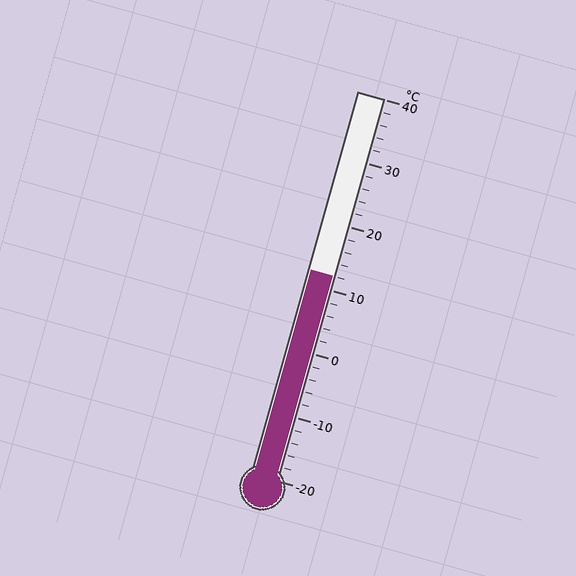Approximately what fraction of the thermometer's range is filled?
The thermometer is filled to approximately 55% of its range.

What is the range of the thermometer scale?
The thermometer scale ranges from -20°C to 40°C.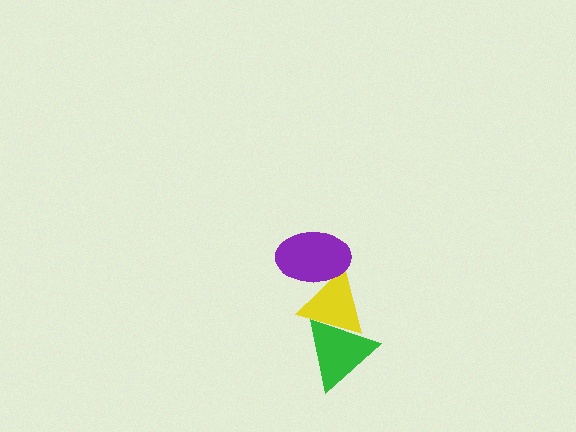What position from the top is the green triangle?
The green triangle is 3rd from the top.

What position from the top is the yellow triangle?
The yellow triangle is 2nd from the top.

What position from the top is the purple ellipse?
The purple ellipse is 1st from the top.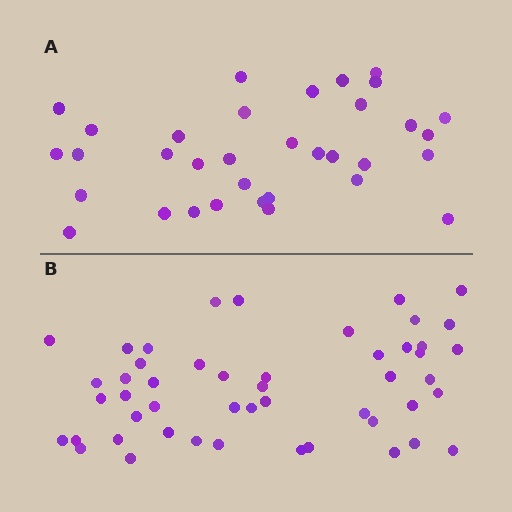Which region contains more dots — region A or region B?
Region B (the bottom region) has more dots.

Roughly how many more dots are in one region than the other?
Region B has approximately 15 more dots than region A.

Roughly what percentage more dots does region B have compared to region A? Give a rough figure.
About 45% more.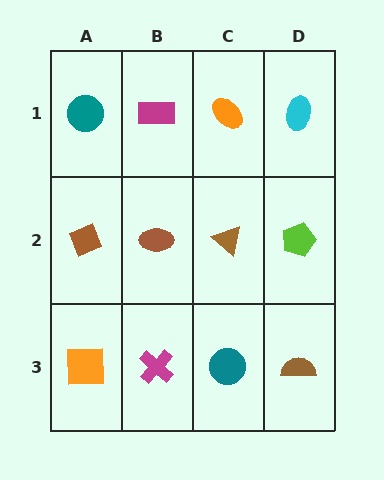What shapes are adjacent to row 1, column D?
A lime pentagon (row 2, column D), an orange ellipse (row 1, column C).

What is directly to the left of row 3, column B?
An orange square.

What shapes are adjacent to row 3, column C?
A brown triangle (row 2, column C), a magenta cross (row 3, column B), a brown semicircle (row 3, column D).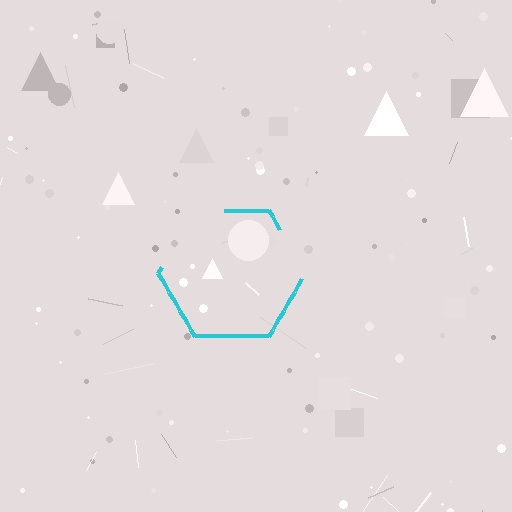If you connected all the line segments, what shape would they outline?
They would outline a hexagon.